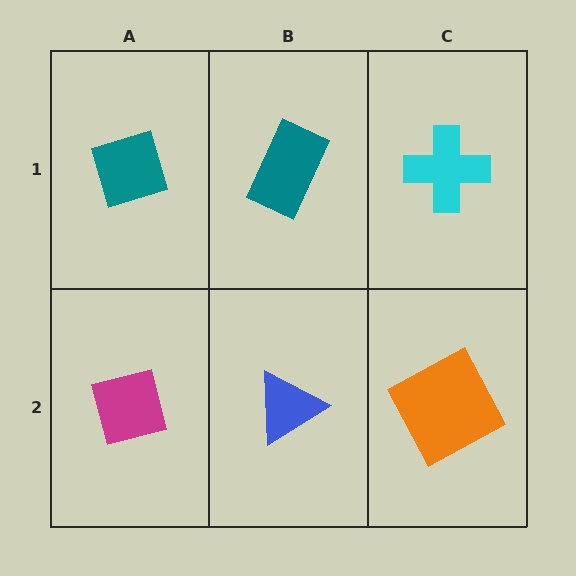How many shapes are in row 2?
3 shapes.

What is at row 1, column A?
A teal diamond.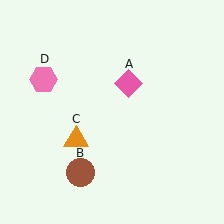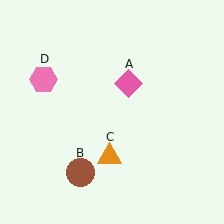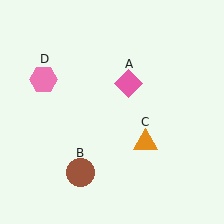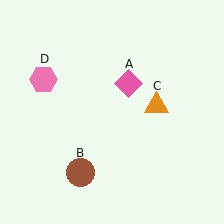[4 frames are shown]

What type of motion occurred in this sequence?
The orange triangle (object C) rotated counterclockwise around the center of the scene.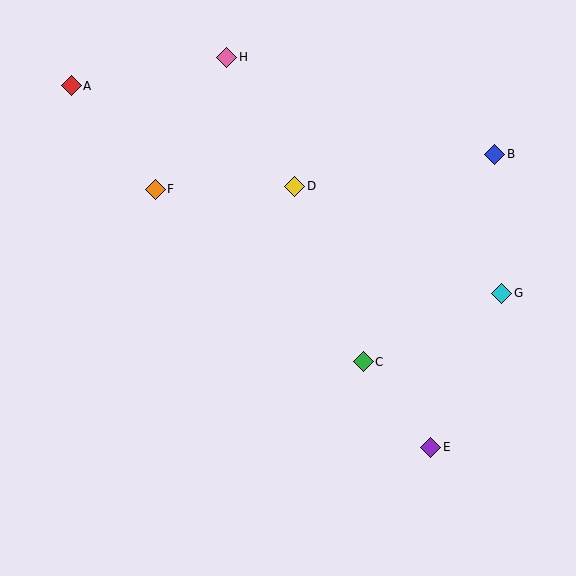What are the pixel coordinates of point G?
Point G is at (502, 293).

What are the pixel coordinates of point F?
Point F is at (155, 189).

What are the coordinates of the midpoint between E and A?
The midpoint between E and A is at (251, 266).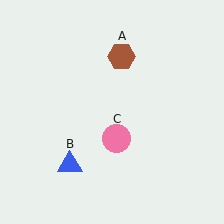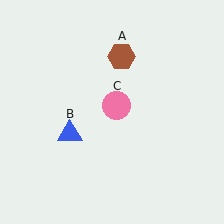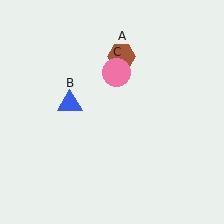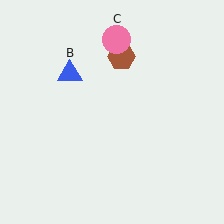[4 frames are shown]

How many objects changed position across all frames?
2 objects changed position: blue triangle (object B), pink circle (object C).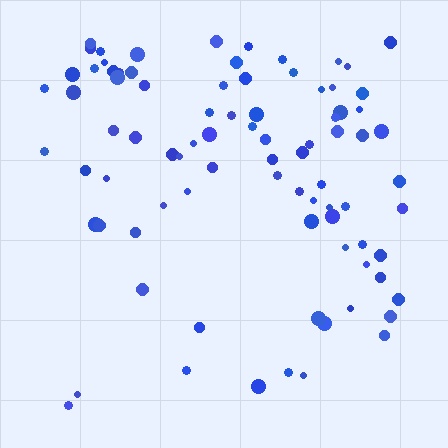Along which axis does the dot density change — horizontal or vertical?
Vertical.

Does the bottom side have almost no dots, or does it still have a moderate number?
Still a moderate number, just noticeably fewer than the top.